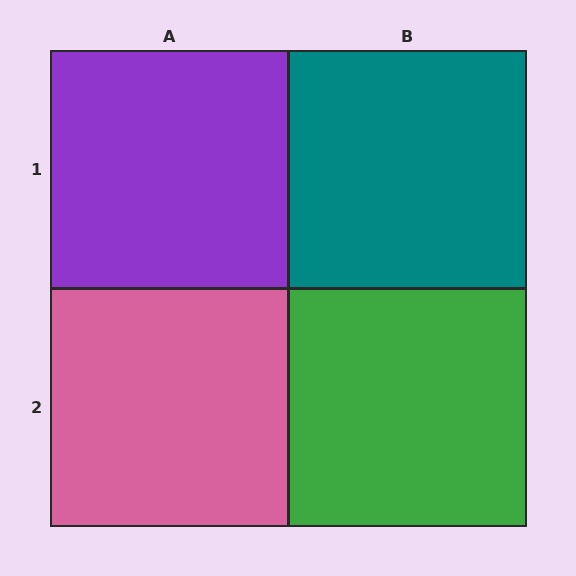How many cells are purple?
1 cell is purple.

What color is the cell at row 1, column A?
Purple.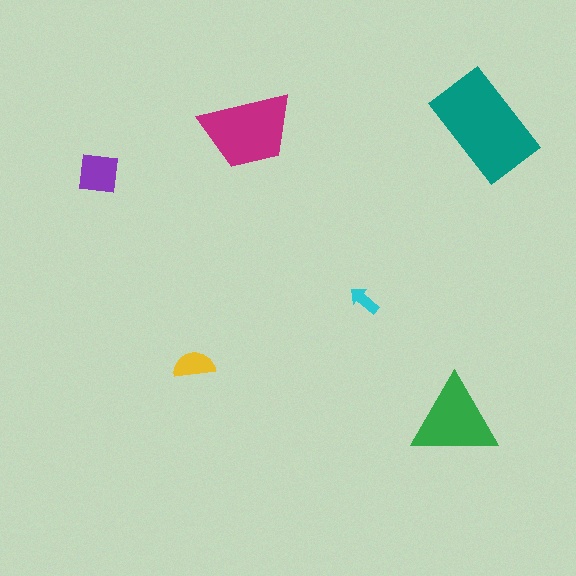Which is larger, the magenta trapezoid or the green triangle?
The magenta trapezoid.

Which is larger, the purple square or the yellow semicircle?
The purple square.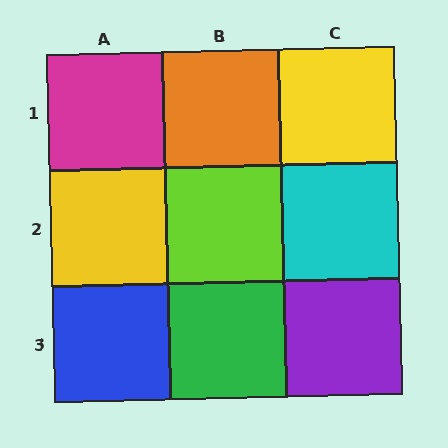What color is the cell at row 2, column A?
Yellow.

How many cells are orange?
1 cell is orange.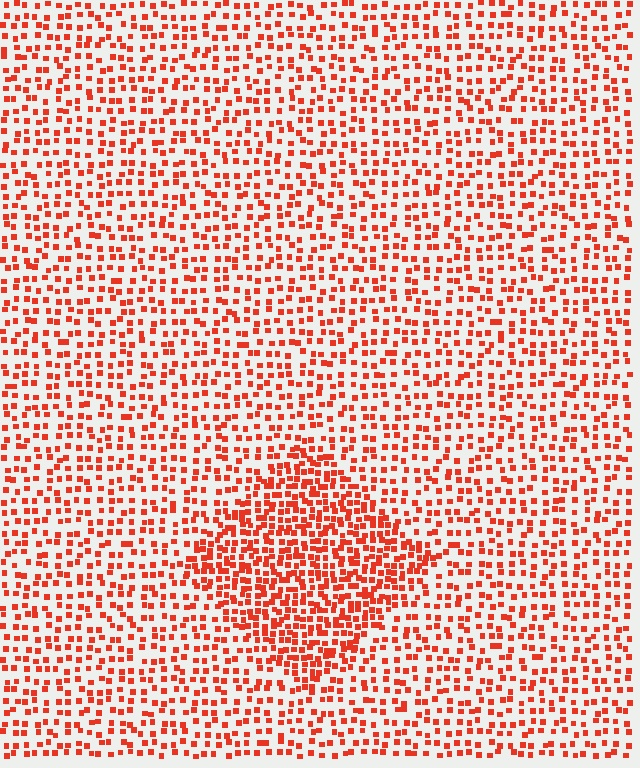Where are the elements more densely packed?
The elements are more densely packed inside the diamond boundary.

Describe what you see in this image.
The image contains small red elements arranged at two different densities. A diamond-shaped region is visible where the elements are more densely packed than the surrounding area.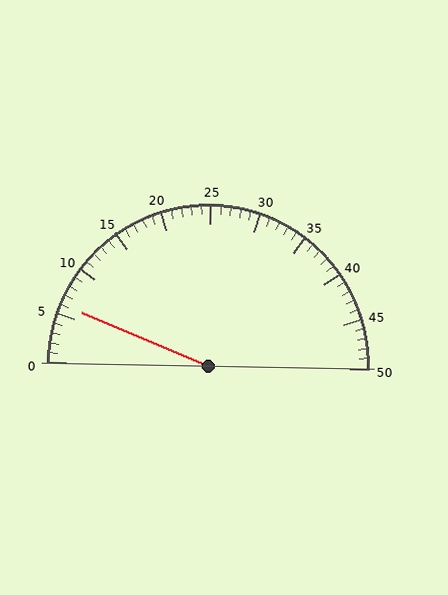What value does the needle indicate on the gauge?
The needle indicates approximately 6.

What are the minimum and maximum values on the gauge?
The gauge ranges from 0 to 50.